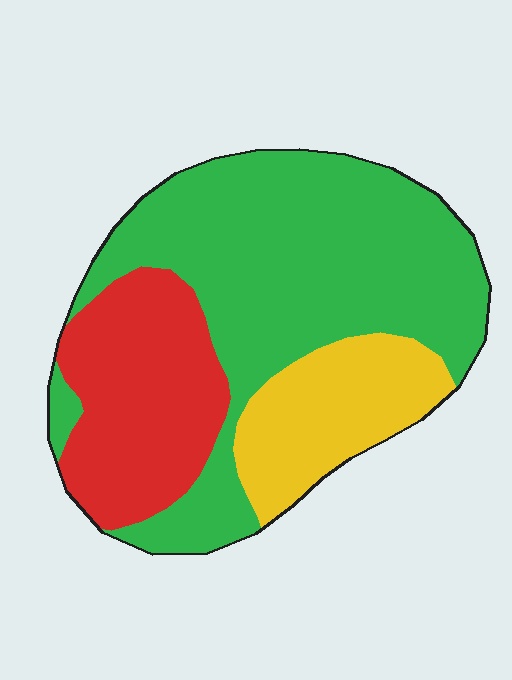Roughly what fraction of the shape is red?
Red covers about 25% of the shape.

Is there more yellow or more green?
Green.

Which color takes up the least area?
Yellow, at roughly 20%.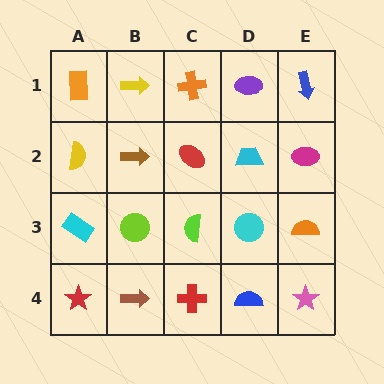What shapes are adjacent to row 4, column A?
A cyan rectangle (row 3, column A), a brown arrow (row 4, column B).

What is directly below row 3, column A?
A red star.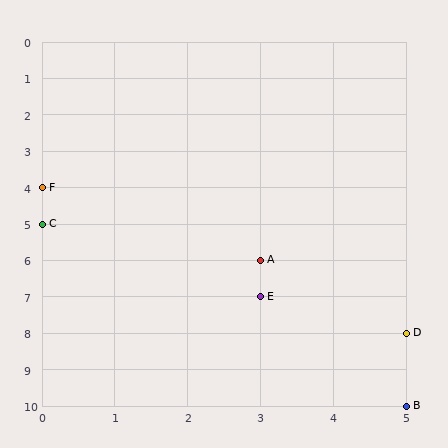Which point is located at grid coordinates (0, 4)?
Point F is at (0, 4).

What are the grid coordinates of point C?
Point C is at grid coordinates (0, 5).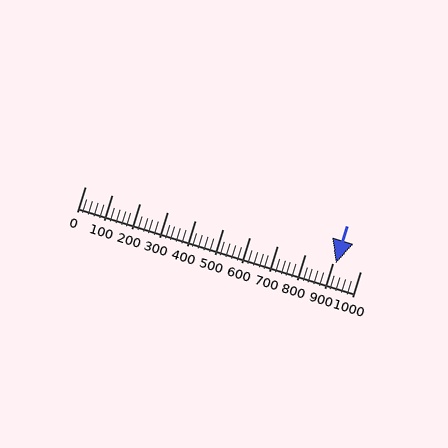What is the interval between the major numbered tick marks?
The major tick marks are spaced 100 units apart.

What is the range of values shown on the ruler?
The ruler shows values from 0 to 1000.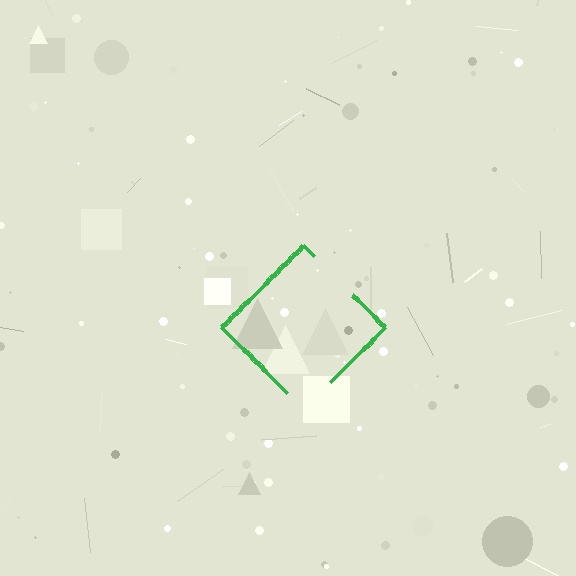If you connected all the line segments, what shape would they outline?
They would outline a diamond.